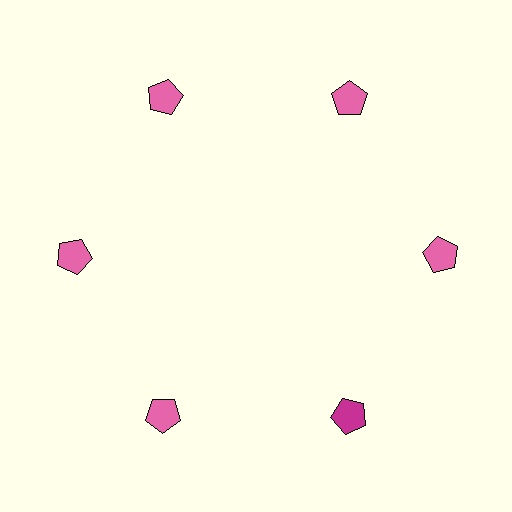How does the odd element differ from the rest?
It has a different color: magenta instead of pink.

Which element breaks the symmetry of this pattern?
The magenta pentagon at roughly the 5 o'clock position breaks the symmetry. All other shapes are pink pentagons.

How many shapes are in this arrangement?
There are 6 shapes arranged in a ring pattern.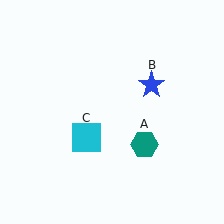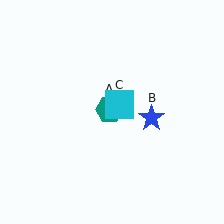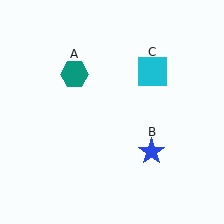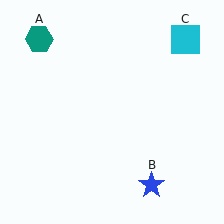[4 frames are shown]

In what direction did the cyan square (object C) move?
The cyan square (object C) moved up and to the right.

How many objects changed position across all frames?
3 objects changed position: teal hexagon (object A), blue star (object B), cyan square (object C).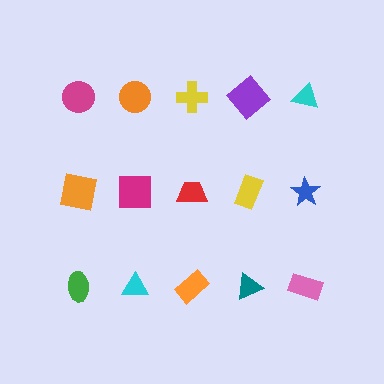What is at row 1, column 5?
A cyan triangle.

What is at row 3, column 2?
A cyan triangle.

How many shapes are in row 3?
5 shapes.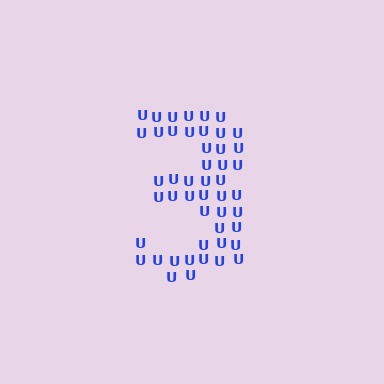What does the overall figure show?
The overall figure shows the digit 3.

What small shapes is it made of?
It is made of small letter U's.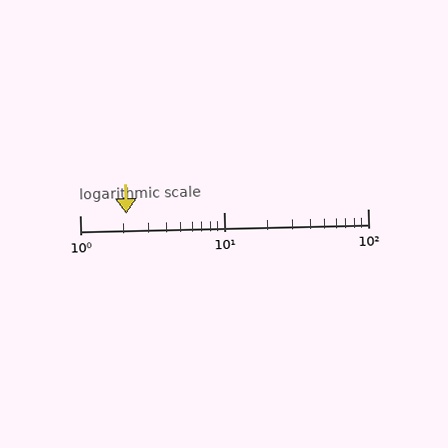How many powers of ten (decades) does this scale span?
The scale spans 2 decades, from 1 to 100.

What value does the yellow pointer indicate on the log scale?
The pointer indicates approximately 2.1.